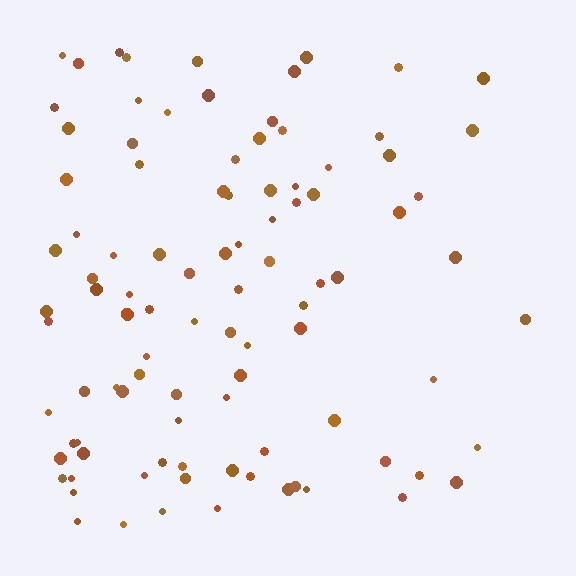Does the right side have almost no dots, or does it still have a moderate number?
Still a moderate number, just noticeably fewer than the left.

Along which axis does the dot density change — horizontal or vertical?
Horizontal.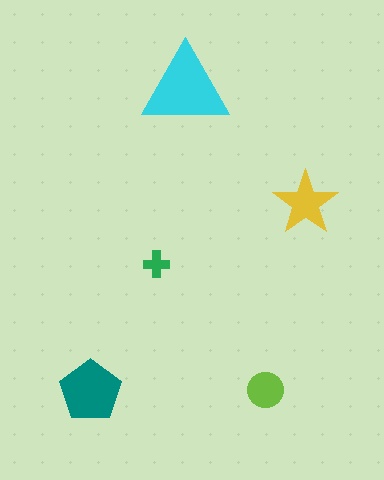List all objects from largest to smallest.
The cyan triangle, the teal pentagon, the yellow star, the lime circle, the green cross.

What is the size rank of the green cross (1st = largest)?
5th.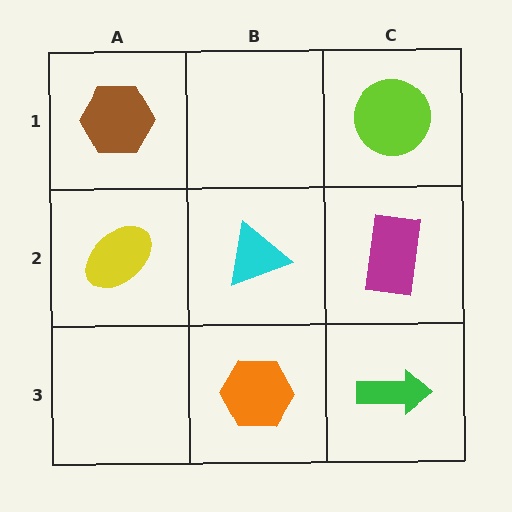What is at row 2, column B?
A cyan triangle.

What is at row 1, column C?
A lime circle.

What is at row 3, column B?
An orange hexagon.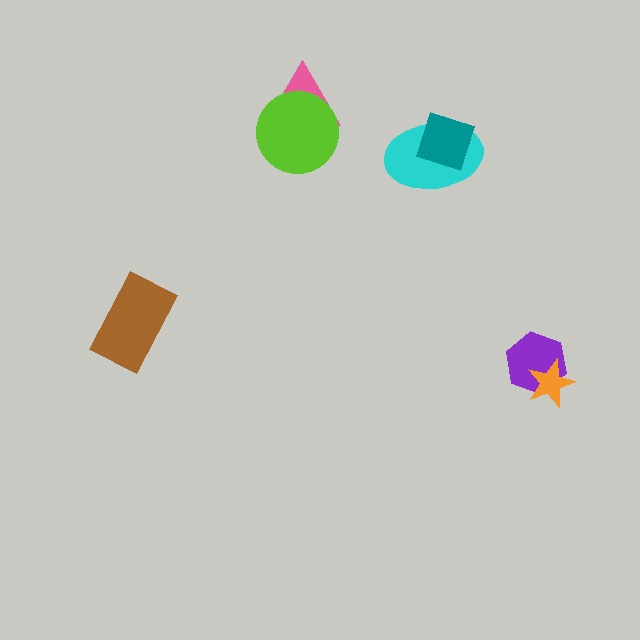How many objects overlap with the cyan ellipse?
1 object overlaps with the cyan ellipse.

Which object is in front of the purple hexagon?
The orange star is in front of the purple hexagon.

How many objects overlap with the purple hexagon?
1 object overlaps with the purple hexagon.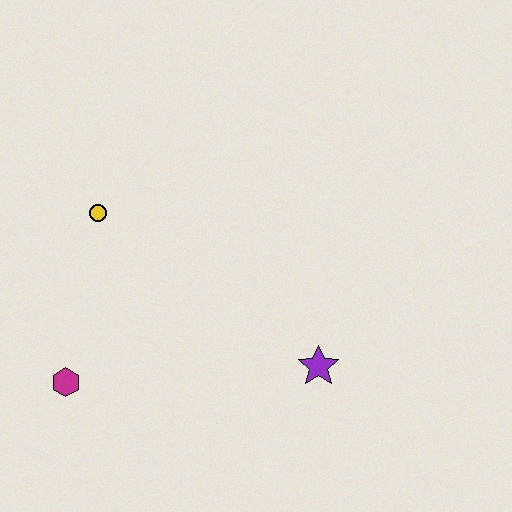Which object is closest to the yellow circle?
The magenta hexagon is closest to the yellow circle.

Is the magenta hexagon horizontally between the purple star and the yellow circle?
No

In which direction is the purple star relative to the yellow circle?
The purple star is to the right of the yellow circle.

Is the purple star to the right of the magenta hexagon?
Yes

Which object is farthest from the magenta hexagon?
The purple star is farthest from the magenta hexagon.